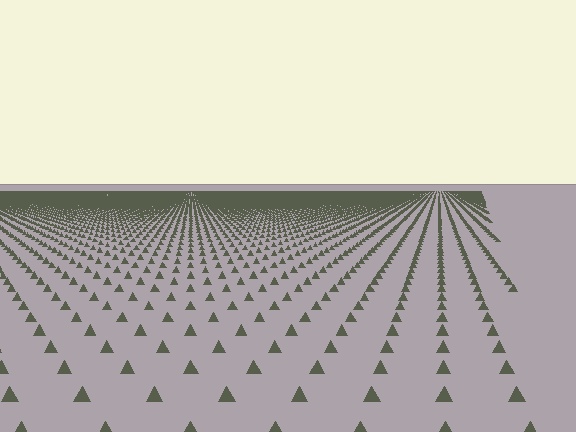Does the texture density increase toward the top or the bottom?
Density increases toward the top.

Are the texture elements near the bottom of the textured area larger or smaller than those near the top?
Larger. Near the bottom, elements are closer to the viewer and appear at a bigger on-screen size.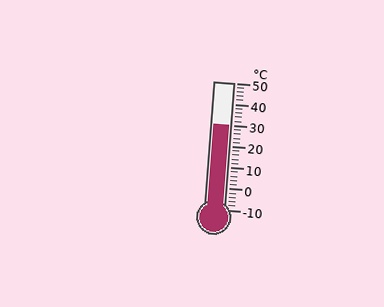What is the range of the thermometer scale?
The thermometer scale ranges from -10°C to 50°C.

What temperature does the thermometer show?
The thermometer shows approximately 30°C.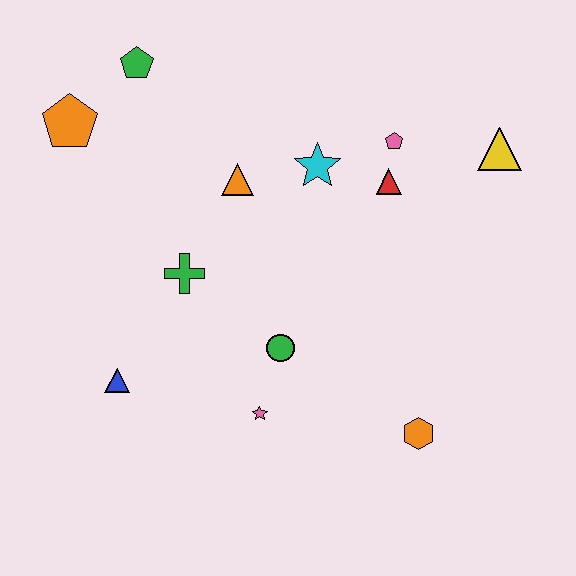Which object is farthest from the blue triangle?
The yellow triangle is farthest from the blue triangle.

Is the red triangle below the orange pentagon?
Yes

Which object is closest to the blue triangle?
The green cross is closest to the blue triangle.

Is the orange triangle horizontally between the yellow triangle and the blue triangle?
Yes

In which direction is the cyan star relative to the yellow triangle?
The cyan star is to the left of the yellow triangle.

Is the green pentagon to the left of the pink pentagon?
Yes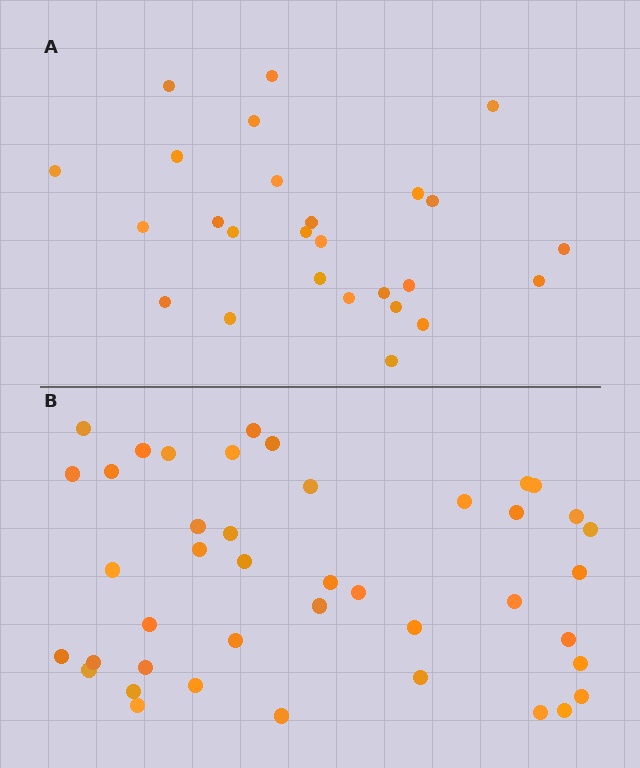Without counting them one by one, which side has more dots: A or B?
Region B (the bottom region) has more dots.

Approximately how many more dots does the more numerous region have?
Region B has approximately 15 more dots than region A.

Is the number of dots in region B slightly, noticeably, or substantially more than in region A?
Region B has substantially more. The ratio is roughly 1.6 to 1.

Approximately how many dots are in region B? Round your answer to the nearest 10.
About 40 dots. (The exact count is 42, which rounds to 40.)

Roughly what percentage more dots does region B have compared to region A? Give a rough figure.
About 60% more.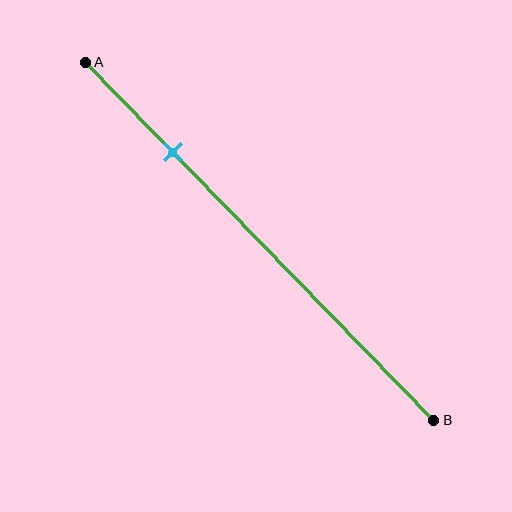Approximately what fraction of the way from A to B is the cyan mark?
The cyan mark is approximately 25% of the way from A to B.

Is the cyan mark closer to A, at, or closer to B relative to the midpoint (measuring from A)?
The cyan mark is closer to point A than the midpoint of segment AB.